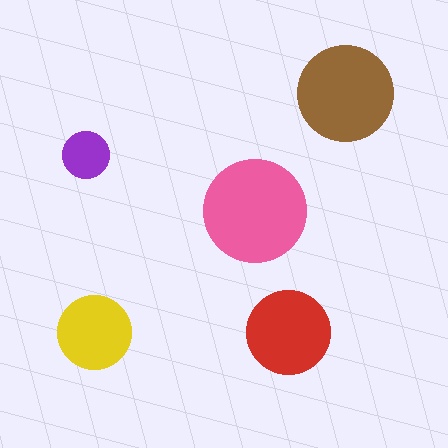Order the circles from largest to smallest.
the pink one, the brown one, the red one, the yellow one, the purple one.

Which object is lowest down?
The yellow circle is bottommost.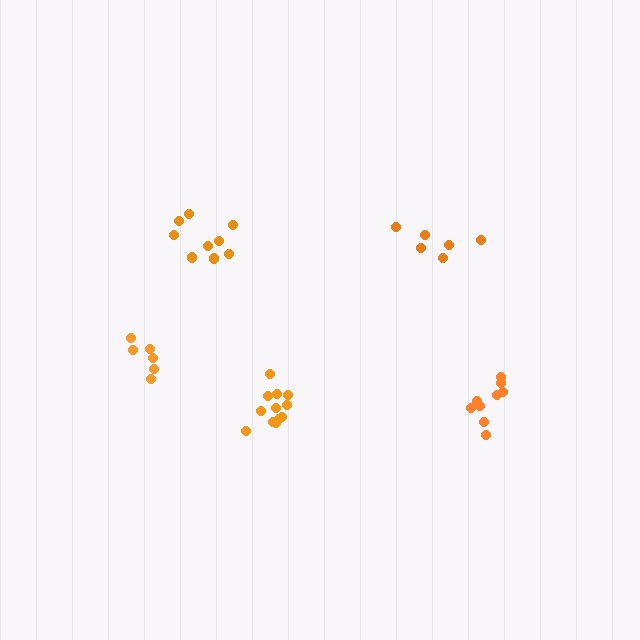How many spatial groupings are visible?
There are 5 spatial groupings.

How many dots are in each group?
Group 1: 6 dots, Group 2: 9 dots, Group 3: 12 dots, Group 4: 6 dots, Group 5: 9 dots (42 total).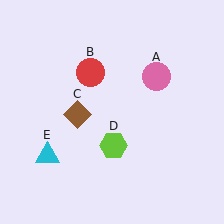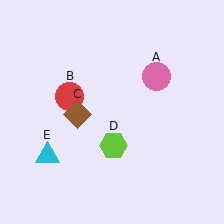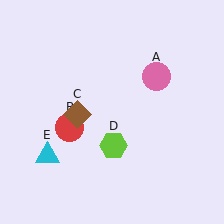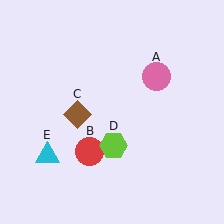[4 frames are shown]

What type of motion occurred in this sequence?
The red circle (object B) rotated counterclockwise around the center of the scene.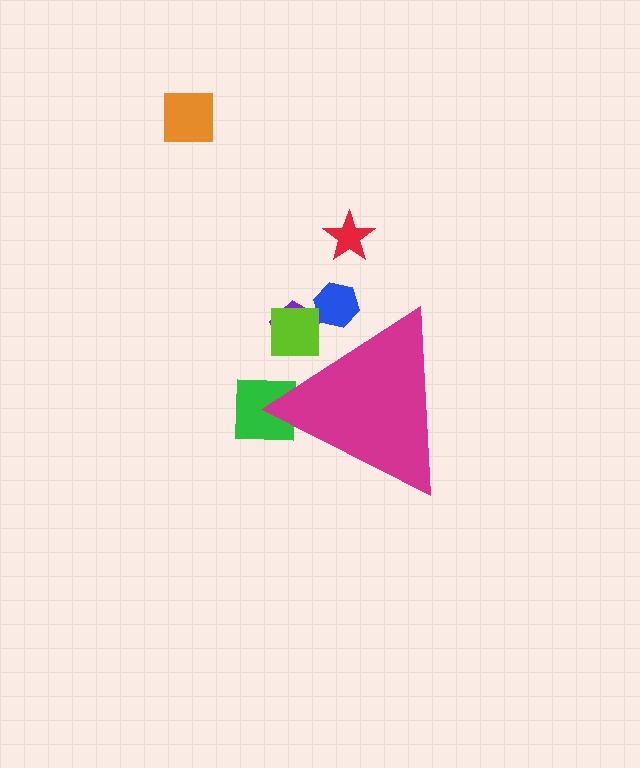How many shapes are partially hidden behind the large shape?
4 shapes are partially hidden.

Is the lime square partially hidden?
Yes, the lime square is partially hidden behind the magenta triangle.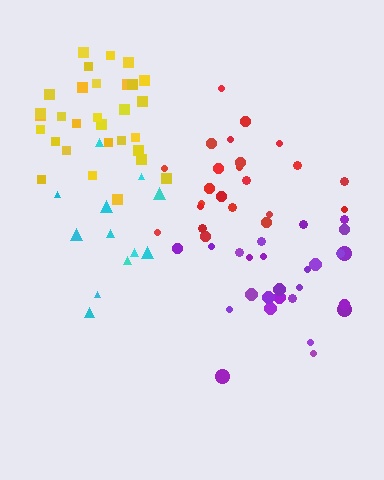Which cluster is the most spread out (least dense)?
Cyan.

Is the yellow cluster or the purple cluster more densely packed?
Yellow.